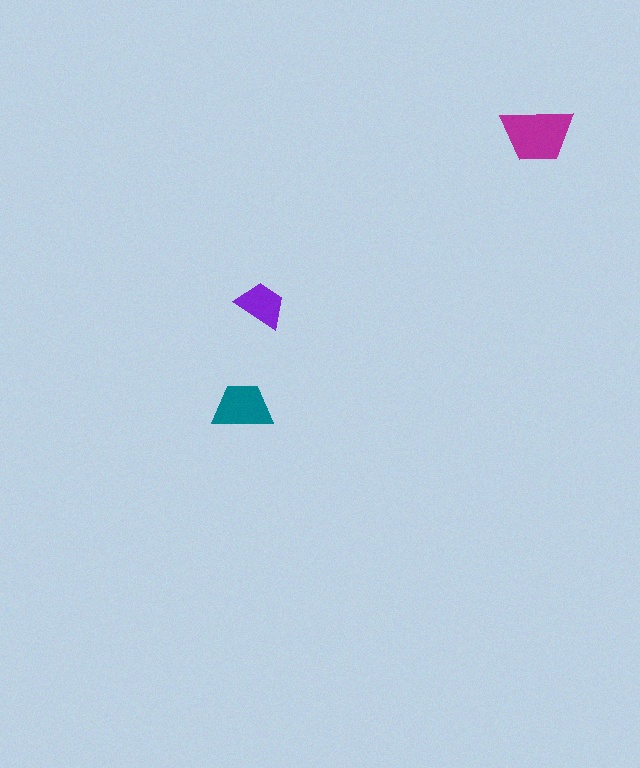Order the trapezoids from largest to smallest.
the magenta one, the teal one, the purple one.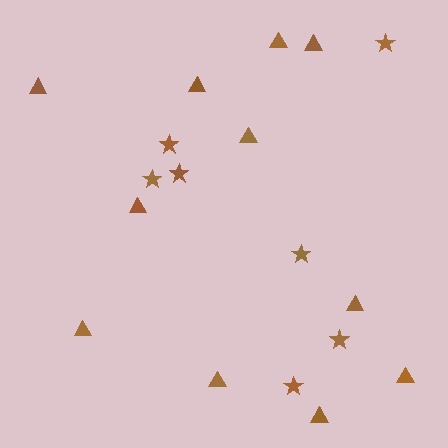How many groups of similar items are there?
There are 2 groups: one group of stars (7) and one group of triangles (11).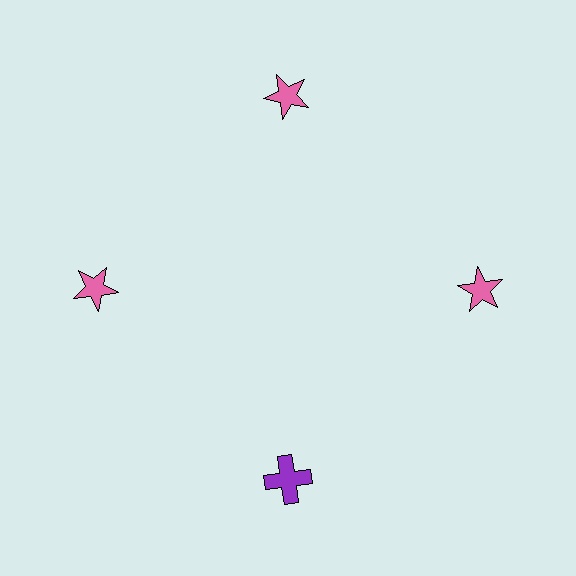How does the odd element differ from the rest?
It differs in both color (purple instead of pink) and shape (cross instead of star).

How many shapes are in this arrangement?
There are 4 shapes arranged in a ring pattern.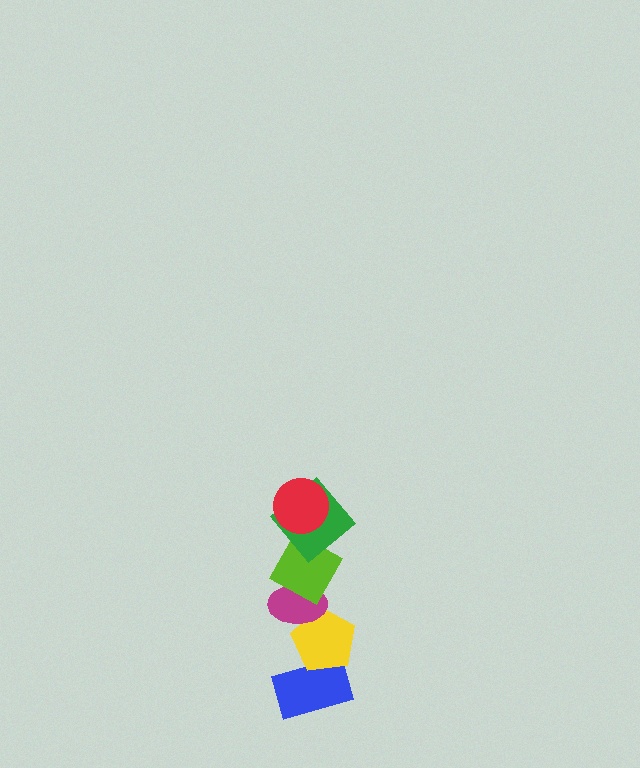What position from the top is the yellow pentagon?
The yellow pentagon is 5th from the top.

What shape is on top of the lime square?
The green diamond is on top of the lime square.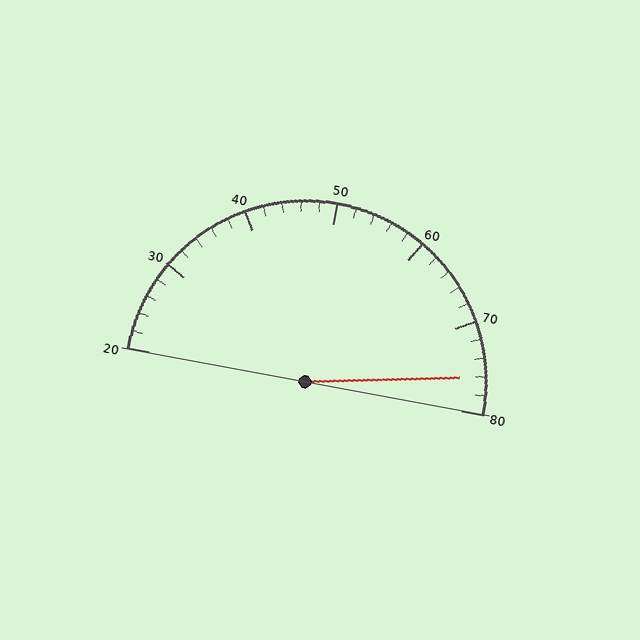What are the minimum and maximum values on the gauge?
The gauge ranges from 20 to 80.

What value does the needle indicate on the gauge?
The needle indicates approximately 76.